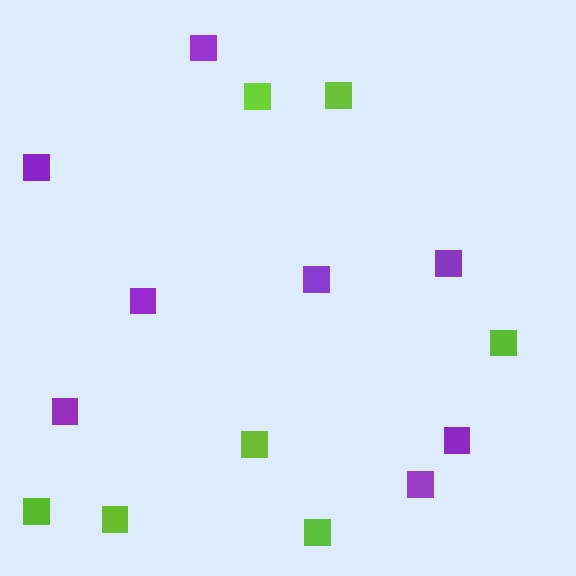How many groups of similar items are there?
There are 2 groups: one group of lime squares (7) and one group of purple squares (8).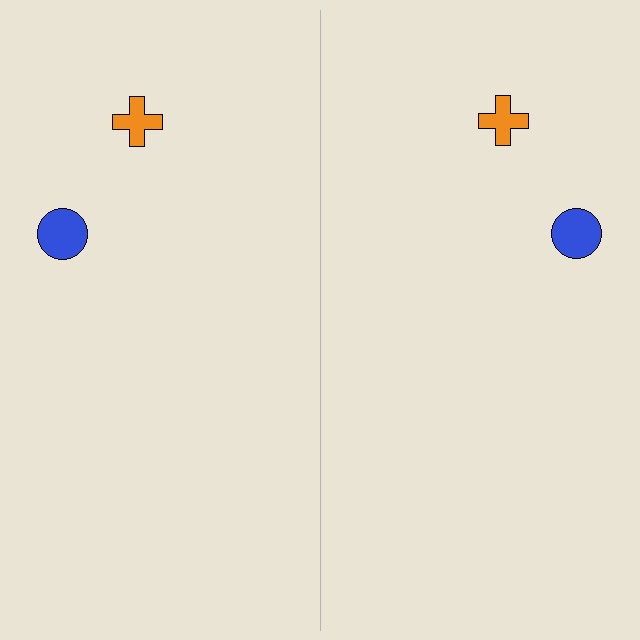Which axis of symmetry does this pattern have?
The pattern has a vertical axis of symmetry running through the center of the image.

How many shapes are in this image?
There are 4 shapes in this image.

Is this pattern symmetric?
Yes, this pattern has bilateral (reflection) symmetry.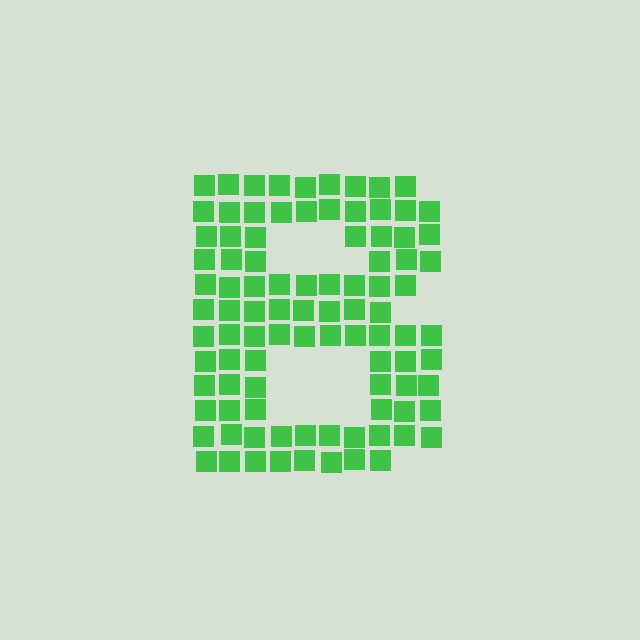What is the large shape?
The large shape is the letter B.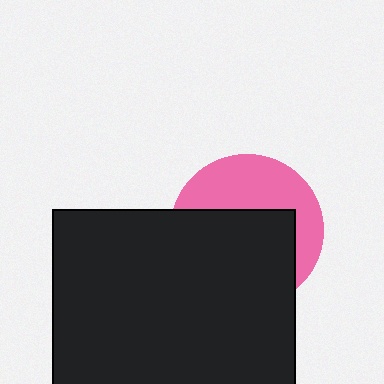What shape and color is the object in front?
The object in front is a black square.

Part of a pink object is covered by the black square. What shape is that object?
It is a circle.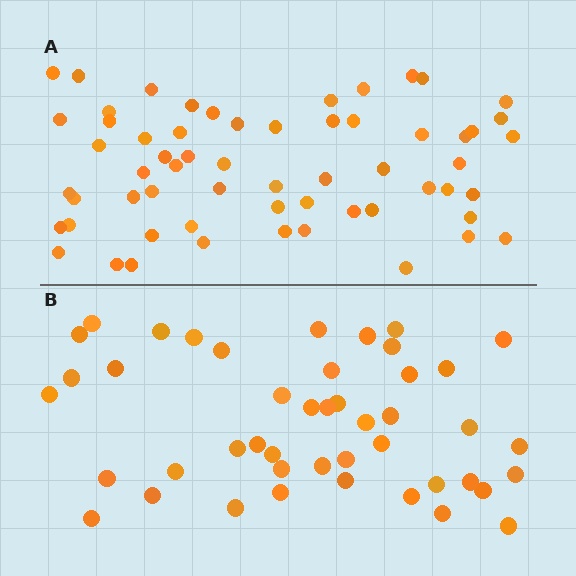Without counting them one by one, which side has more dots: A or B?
Region A (the top region) has more dots.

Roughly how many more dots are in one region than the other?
Region A has approximately 15 more dots than region B.